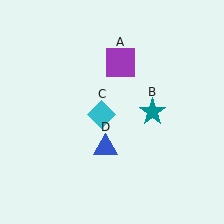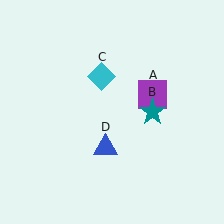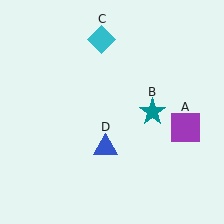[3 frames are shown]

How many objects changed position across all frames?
2 objects changed position: purple square (object A), cyan diamond (object C).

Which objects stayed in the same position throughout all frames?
Teal star (object B) and blue triangle (object D) remained stationary.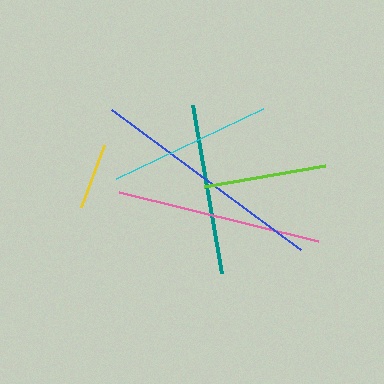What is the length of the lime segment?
The lime segment is approximately 123 pixels long.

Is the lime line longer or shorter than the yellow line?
The lime line is longer than the yellow line.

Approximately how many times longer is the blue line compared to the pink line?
The blue line is approximately 1.1 times the length of the pink line.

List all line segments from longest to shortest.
From longest to shortest: blue, pink, teal, cyan, lime, yellow.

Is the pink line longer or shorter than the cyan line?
The pink line is longer than the cyan line.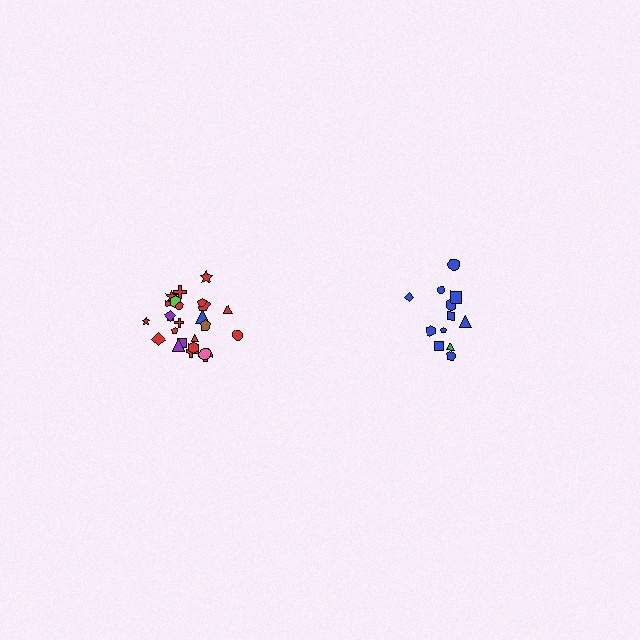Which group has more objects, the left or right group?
The left group.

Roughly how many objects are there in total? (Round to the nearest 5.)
Roughly 35 objects in total.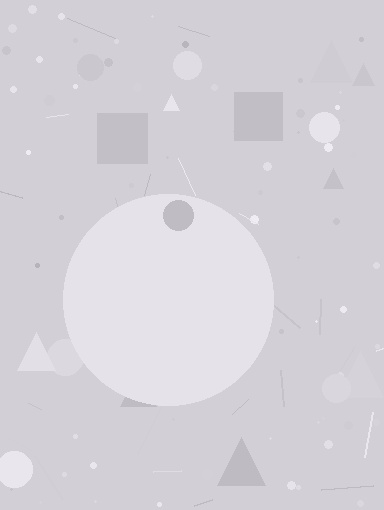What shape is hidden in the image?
A circle is hidden in the image.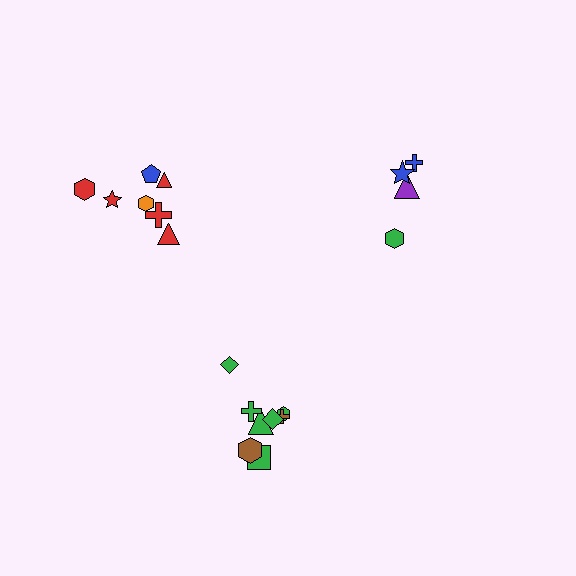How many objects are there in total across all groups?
There are 19 objects.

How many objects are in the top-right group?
There are 4 objects.